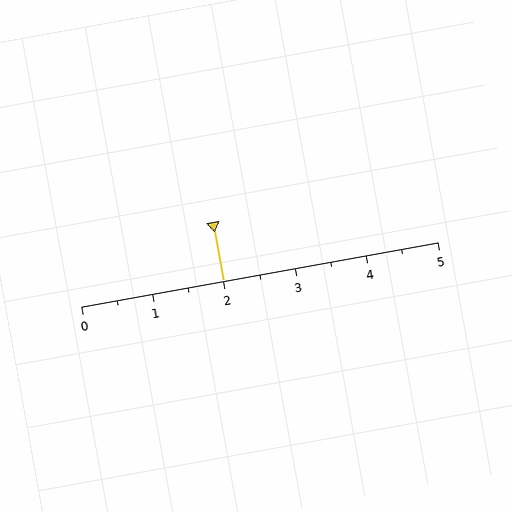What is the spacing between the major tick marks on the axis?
The major ticks are spaced 1 apart.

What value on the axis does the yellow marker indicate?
The marker indicates approximately 2.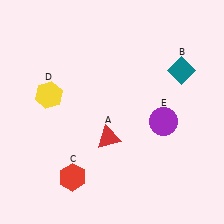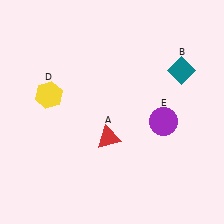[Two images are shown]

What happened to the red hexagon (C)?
The red hexagon (C) was removed in Image 2. It was in the bottom-left area of Image 1.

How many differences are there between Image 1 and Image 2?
There is 1 difference between the two images.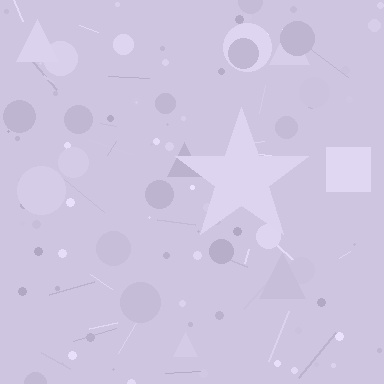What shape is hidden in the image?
A star is hidden in the image.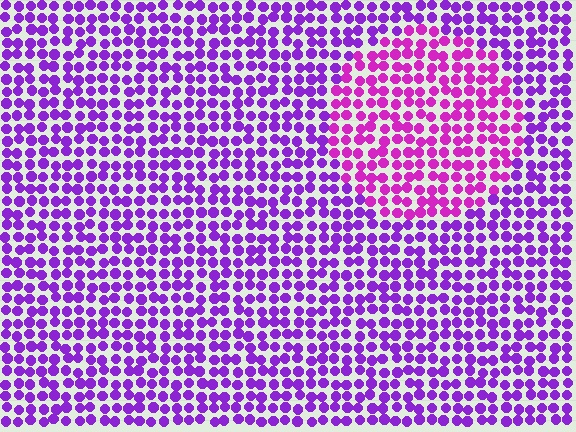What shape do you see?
I see a circle.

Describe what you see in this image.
The image is filled with small purple elements in a uniform arrangement. A circle-shaped region is visible where the elements are tinted to a slightly different hue, forming a subtle color boundary.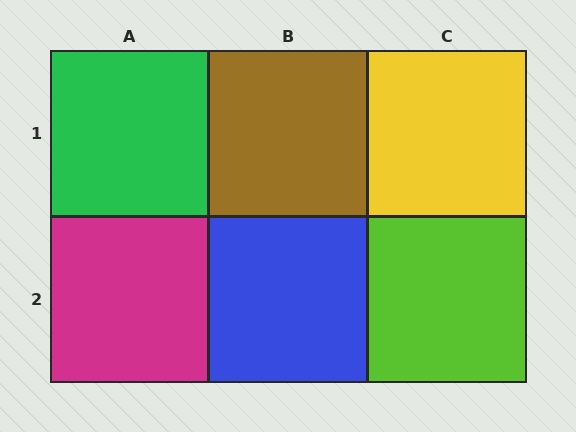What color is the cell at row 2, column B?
Blue.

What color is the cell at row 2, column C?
Lime.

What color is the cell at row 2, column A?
Magenta.